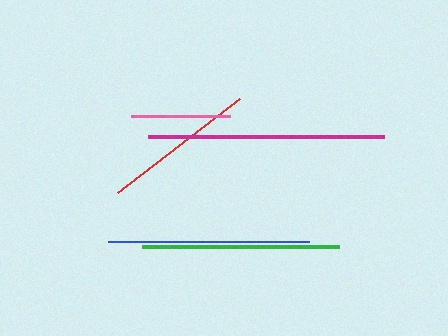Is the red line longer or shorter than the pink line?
The red line is longer than the pink line.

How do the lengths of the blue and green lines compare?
The blue and green lines are approximately the same length.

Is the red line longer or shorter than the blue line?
The blue line is longer than the red line.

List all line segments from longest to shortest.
From longest to shortest: magenta, blue, green, red, pink.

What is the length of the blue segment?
The blue segment is approximately 201 pixels long.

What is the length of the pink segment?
The pink segment is approximately 99 pixels long.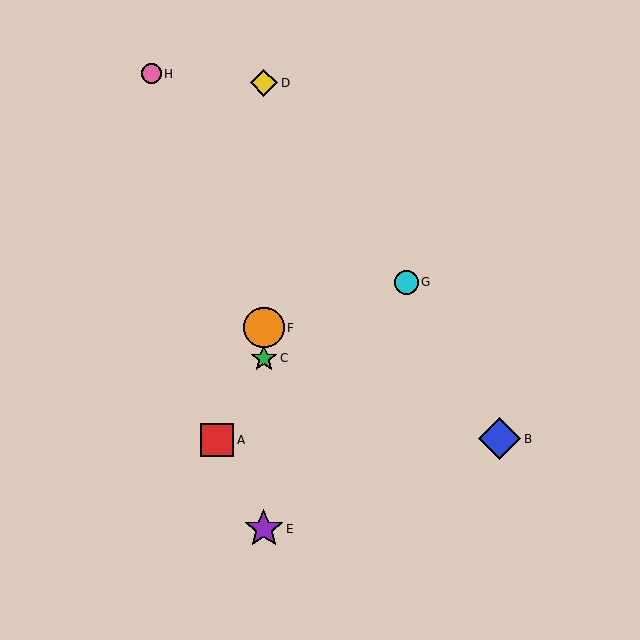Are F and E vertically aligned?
Yes, both are at x≈264.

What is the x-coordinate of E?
Object E is at x≈264.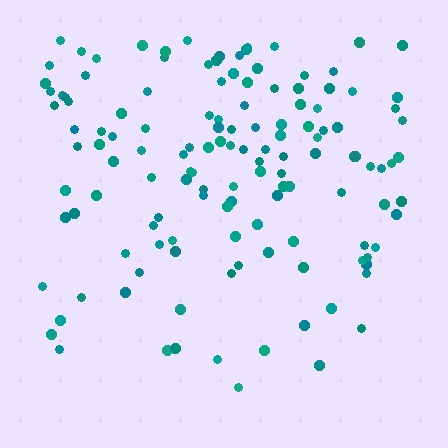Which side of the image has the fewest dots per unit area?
The bottom.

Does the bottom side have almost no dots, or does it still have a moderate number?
Still a moderate number, just noticeably fewer than the top.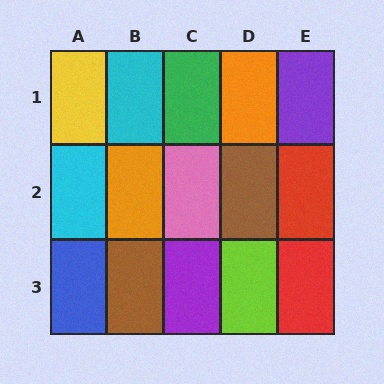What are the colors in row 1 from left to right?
Yellow, cyan, green, orange, purple.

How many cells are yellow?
1 cell is yellow.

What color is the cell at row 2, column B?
Orange.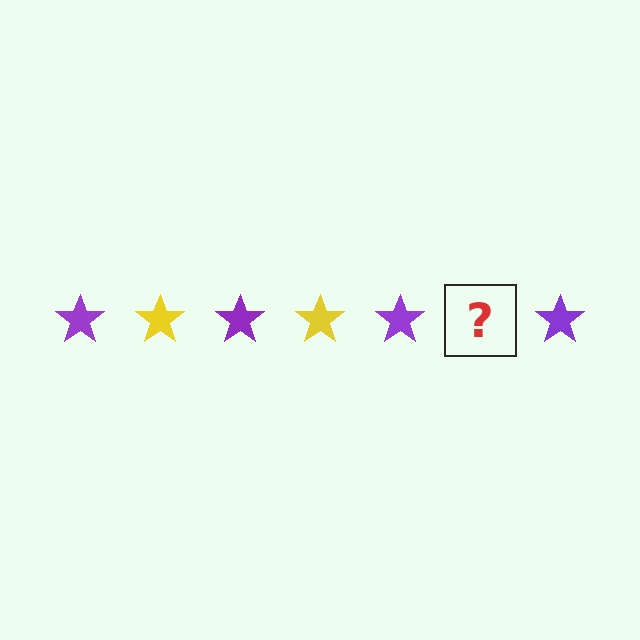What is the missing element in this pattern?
The missing element is a yellow star.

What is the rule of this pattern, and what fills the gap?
The rule is that the pattern cycles through purple, yellow stars. The gap should be filled with a yellow star.